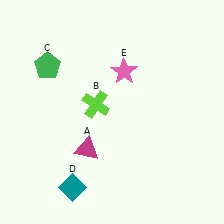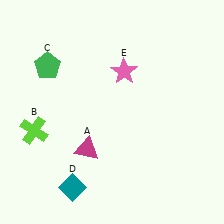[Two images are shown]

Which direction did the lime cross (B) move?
The lime cross (B) moved left.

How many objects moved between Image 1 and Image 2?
1 object moved between the two images.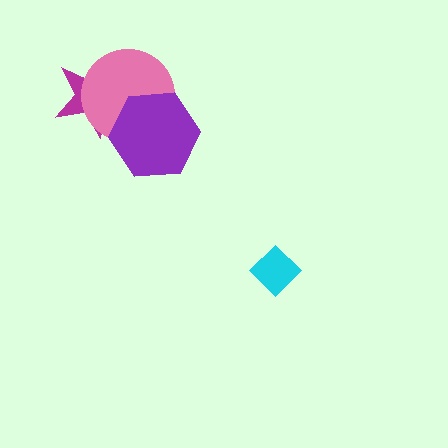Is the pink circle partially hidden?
Yes, it is partially covered by another shape.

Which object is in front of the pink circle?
The purple hexagon is in front of the pink circle.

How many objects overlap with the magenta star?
2 objects overlap with the magenta star.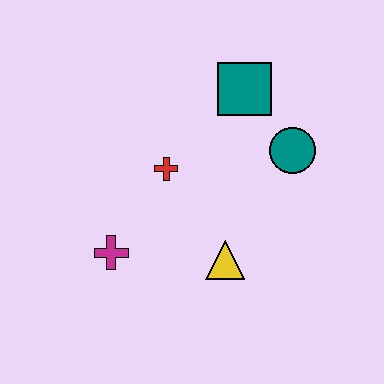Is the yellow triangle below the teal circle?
Yes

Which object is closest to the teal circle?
The teal square is closest to the teal circle.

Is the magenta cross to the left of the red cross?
Yes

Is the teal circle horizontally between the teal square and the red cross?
No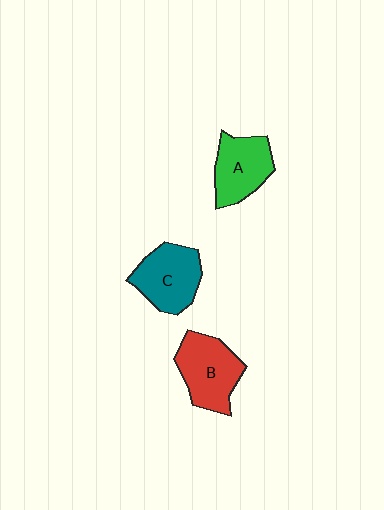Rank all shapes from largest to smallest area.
From largest to smallest: B (red), C (teal), A (green).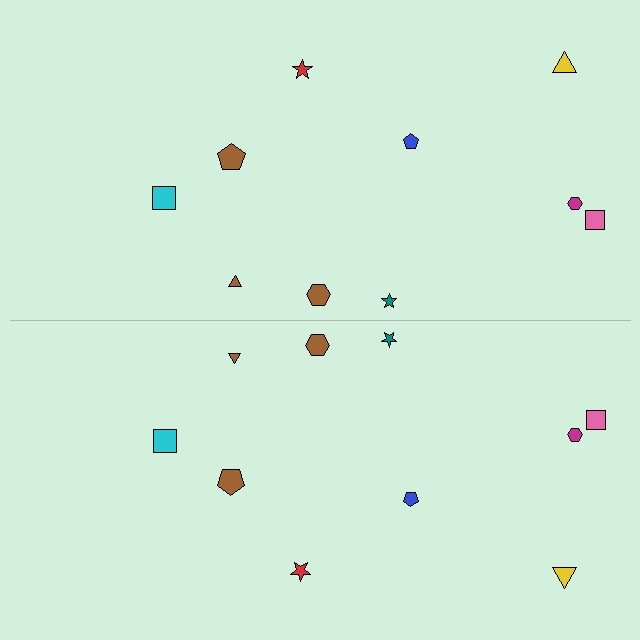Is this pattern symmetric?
Yes, this pattern has bilateral (reflection) symmetry.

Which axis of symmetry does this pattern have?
The pattern has a horizontal axis of symmetry running through the center of the image.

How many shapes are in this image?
There are 20 shapes in this image.